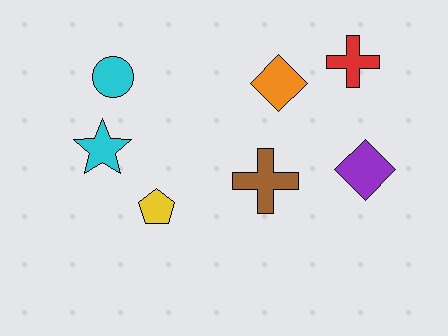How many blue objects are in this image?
There are no blue objects.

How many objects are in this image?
There are 7 objects.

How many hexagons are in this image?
There are no hexagons.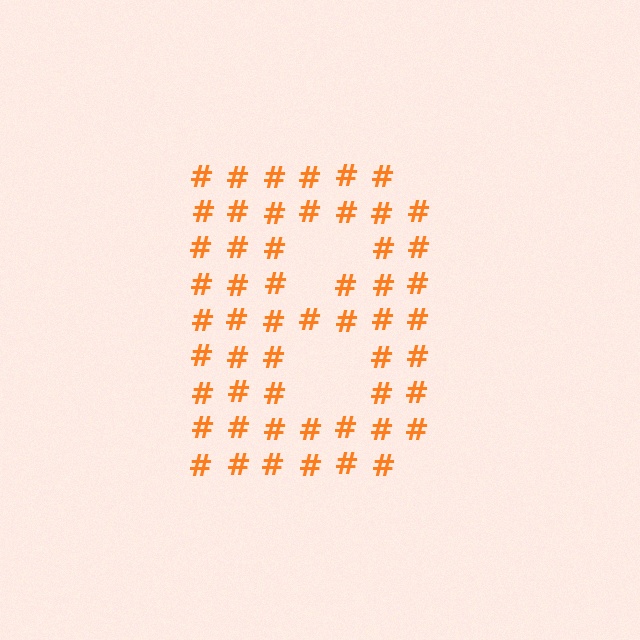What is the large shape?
The large shape is the letter B.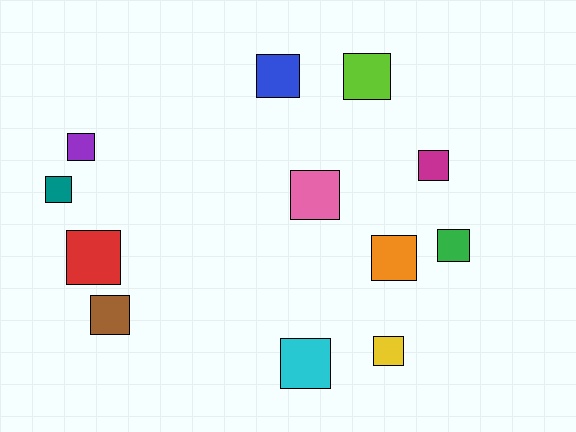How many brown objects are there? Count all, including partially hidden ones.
There is 1 brown object.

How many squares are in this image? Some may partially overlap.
There are 12 squares.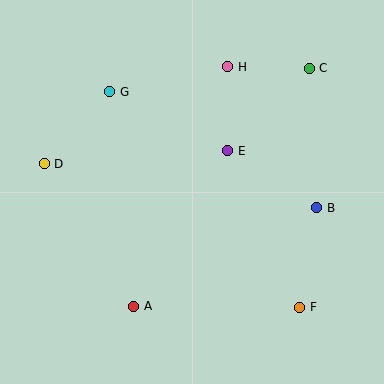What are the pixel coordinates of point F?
Point F is at (300, 307).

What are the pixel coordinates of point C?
Point C is at (309, 68).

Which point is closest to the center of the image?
Point E at (228, 151) is closest to the center.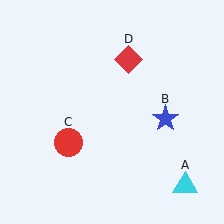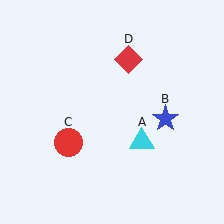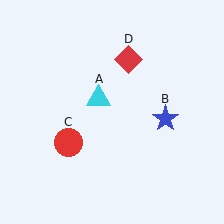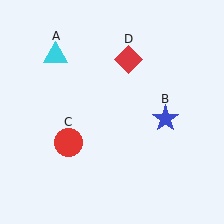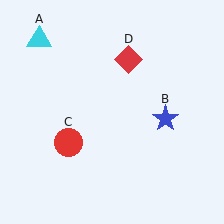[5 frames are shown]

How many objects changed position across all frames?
1 object changed position: cyan triangle (object A).